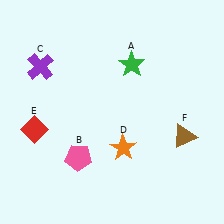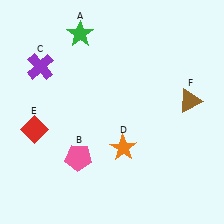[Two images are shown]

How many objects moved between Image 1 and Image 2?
2 objects moved between the two images.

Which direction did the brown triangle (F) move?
The brown triangle (F) moved up.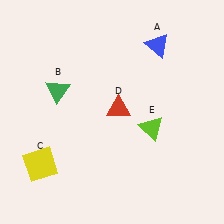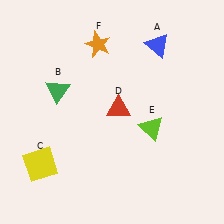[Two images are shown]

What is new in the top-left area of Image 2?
An orange star (F) was added in the top-left area of Image 2.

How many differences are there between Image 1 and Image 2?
There is 1 difference between the two images.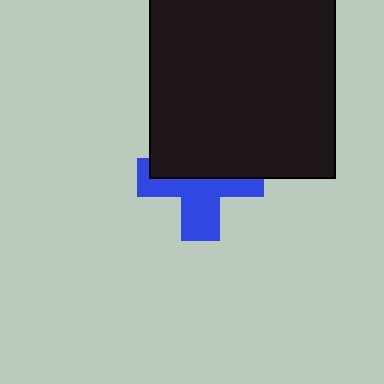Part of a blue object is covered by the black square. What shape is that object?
It is a cross.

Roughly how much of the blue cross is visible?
About half of it is visible (roughly 50%).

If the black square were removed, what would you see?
You would see the complete blue cross.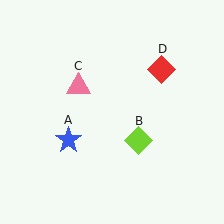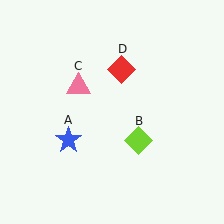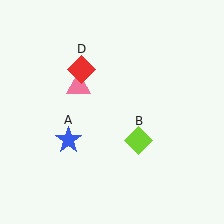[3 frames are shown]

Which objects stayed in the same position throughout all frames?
Blue star (object A) and lime diamond (object B) and pink triangle (object C) remained stationary.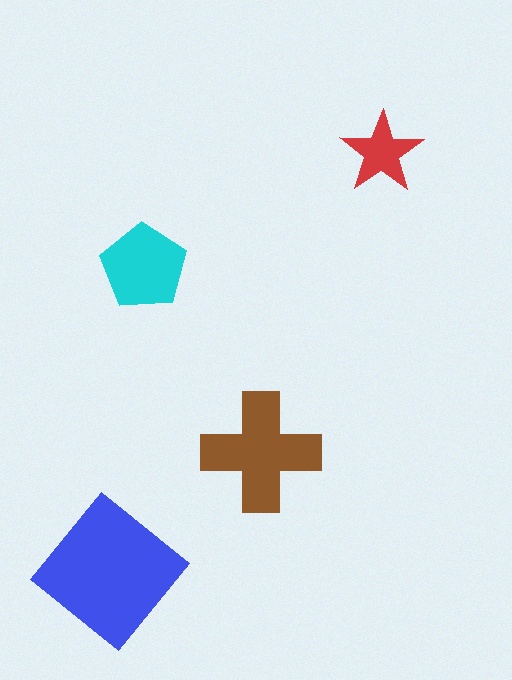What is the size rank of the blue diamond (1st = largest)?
1st.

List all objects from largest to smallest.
The blue diamond, the brown cross, the cyan pentagon, the red star.